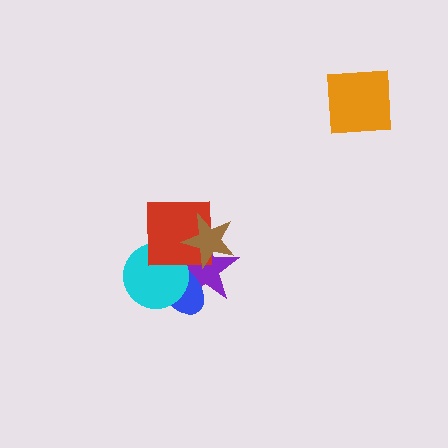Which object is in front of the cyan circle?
The red square is in front of the cyan circle.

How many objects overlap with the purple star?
4 objects overlap with the purple star.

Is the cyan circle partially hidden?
Yes, it is partially covered by another shape.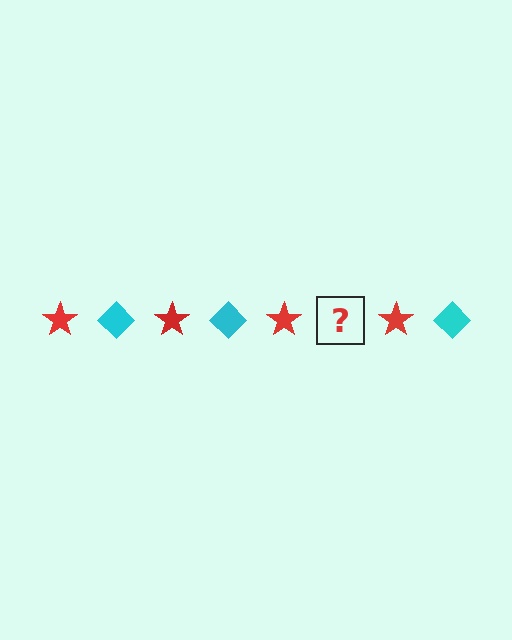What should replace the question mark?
The question mark should be replaced with a cyan diamond.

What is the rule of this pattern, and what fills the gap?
The rule is that the pattern alternates between red star and cyan diamond. The gap should be filled with a cyan diamond.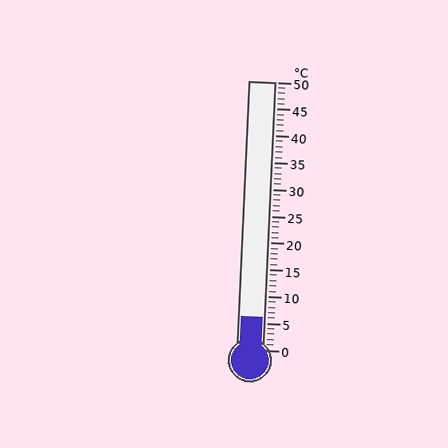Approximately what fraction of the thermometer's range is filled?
The thermometer is filled to approximately 10% of its range.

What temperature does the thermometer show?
The thermometer shows approximately 6°C.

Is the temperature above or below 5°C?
The temperature is above 5°C.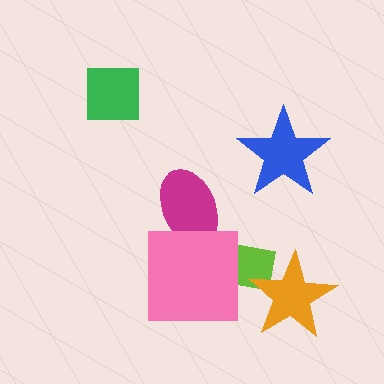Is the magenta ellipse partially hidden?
Yes, it is partially covered by another shape.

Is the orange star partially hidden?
No, no other shape covers it.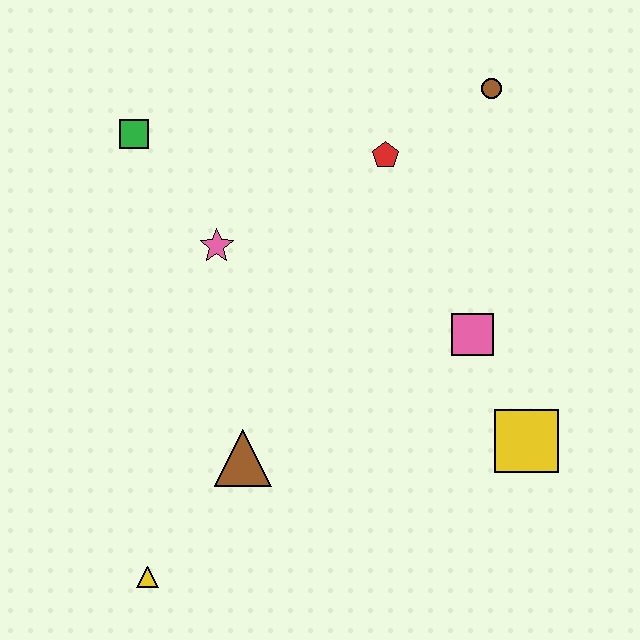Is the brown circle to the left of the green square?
No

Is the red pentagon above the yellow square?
Yes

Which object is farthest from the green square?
The yellow square is farthest from the green square.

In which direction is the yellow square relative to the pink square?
The yellow square is below the pink square.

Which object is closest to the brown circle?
The red pentagon is closest to the brown circle.